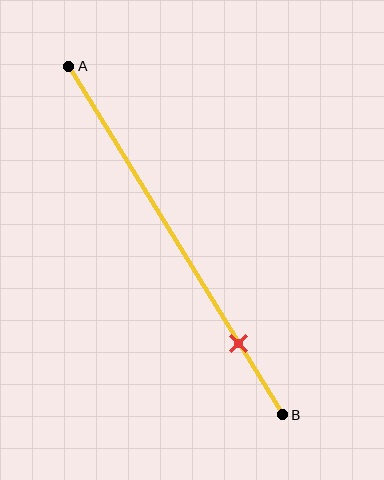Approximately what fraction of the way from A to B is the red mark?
The red mark is approximately 80% of the way from A to B.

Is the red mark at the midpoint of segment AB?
No, the mark is at about 80% from A, not at the 50% midpoint.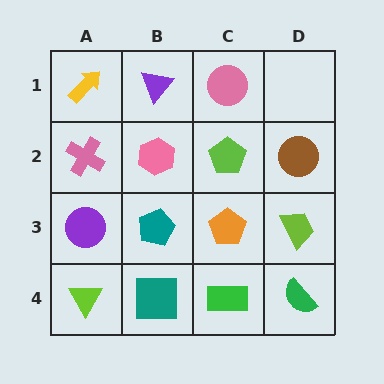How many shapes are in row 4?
4 shapes.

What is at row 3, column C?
An orange pentagon.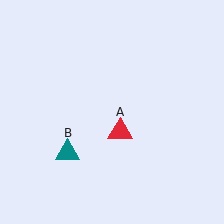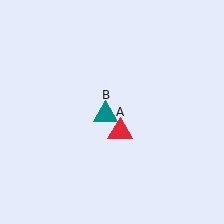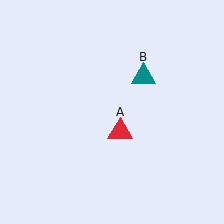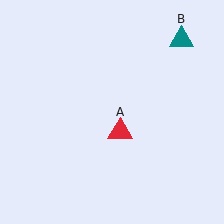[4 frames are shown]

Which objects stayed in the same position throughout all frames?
Red triangle (object A) remained stationary.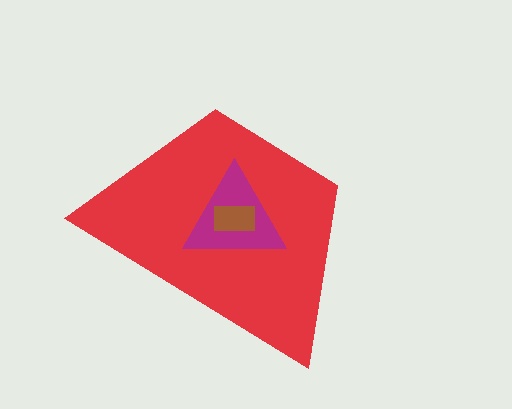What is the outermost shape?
The red trapezoid.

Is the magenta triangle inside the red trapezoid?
Yes.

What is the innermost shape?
The brown rectangle.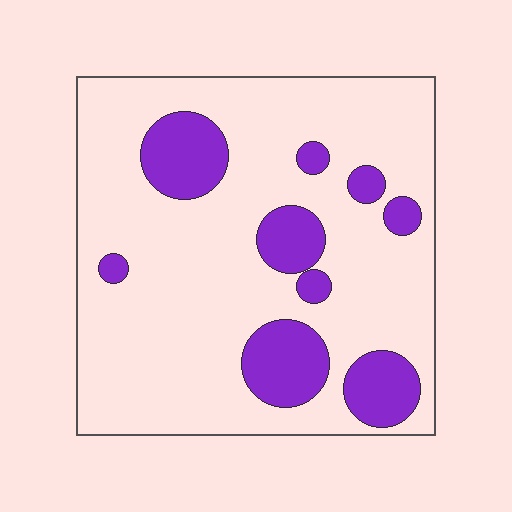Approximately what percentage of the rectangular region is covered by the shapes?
Approximately 20%.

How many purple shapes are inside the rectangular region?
9.